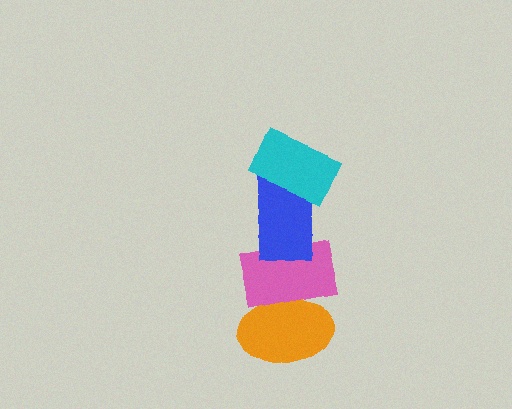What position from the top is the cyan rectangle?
The cyan rectangle is 1st from the top.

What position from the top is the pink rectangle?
The pink rectangle is 3rd from the top.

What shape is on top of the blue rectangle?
The cyan rectangle is on top of the blue rectangle.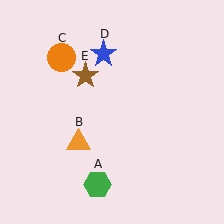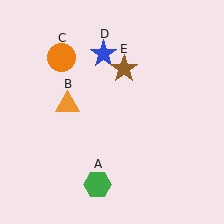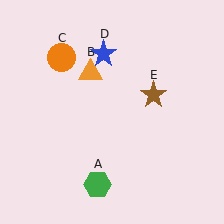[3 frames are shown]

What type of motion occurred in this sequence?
The orange triangle (object B), brown star (object E) rotated clockwise around the center of the scene.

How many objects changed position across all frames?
2 objects changed position: orange triangle (object B), brown star (object E).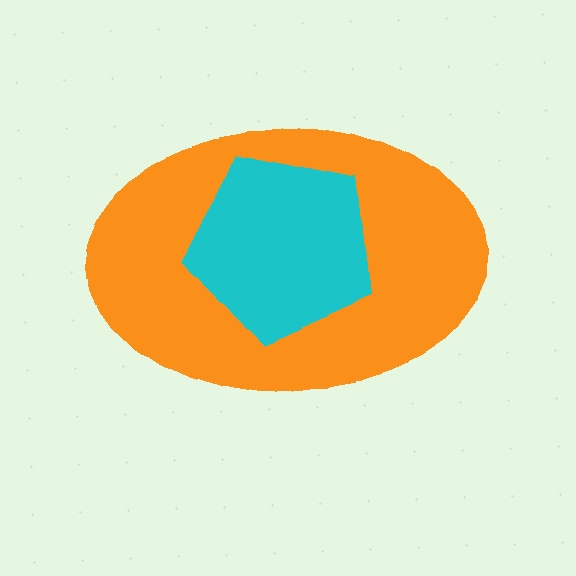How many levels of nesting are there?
2.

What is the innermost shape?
The cyan pentagon.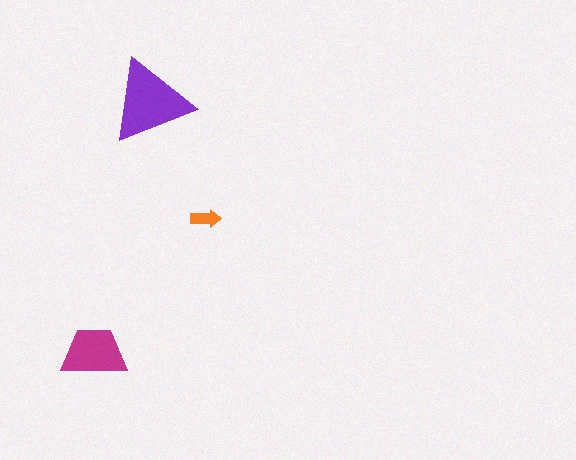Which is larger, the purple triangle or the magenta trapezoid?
The purple triangle.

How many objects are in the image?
There are 3 objects in the image.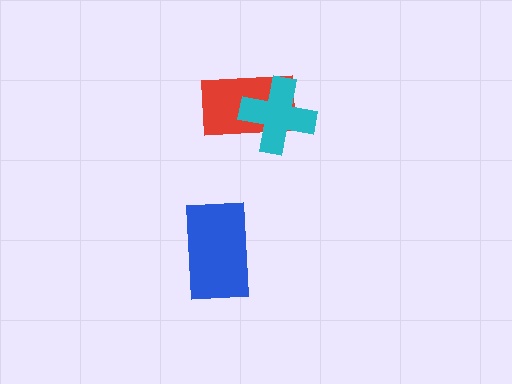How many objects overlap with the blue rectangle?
0 objects overlap with the blue rectangle.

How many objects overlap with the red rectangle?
1 object overlaps with the red rectangle.